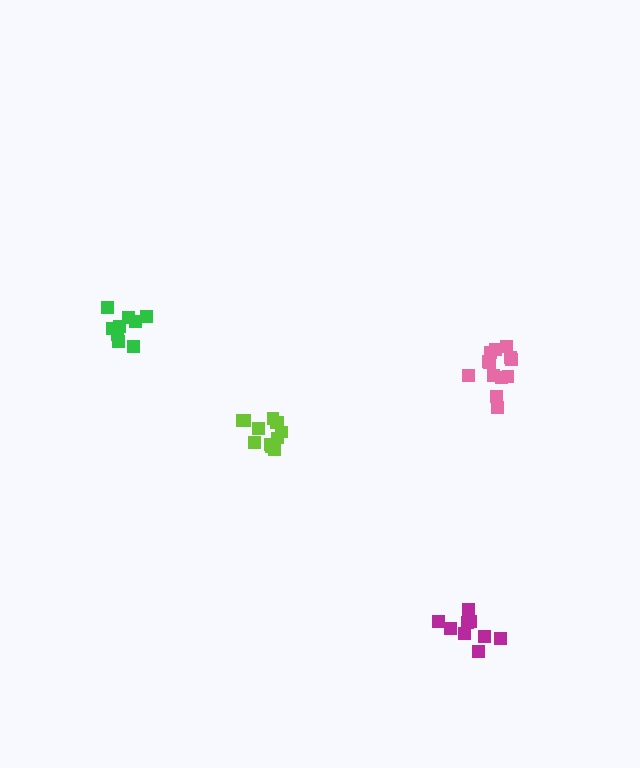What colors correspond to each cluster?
The clusters are colored: pink, green, magenta, lime.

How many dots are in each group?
Group 1: 13 dots, Group 2: 9 dots, Group 3: 9 dots, Group 4: 12 dots (43 total).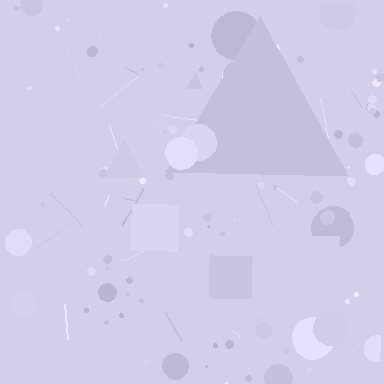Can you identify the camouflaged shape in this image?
The camouflaged shape is a triangle.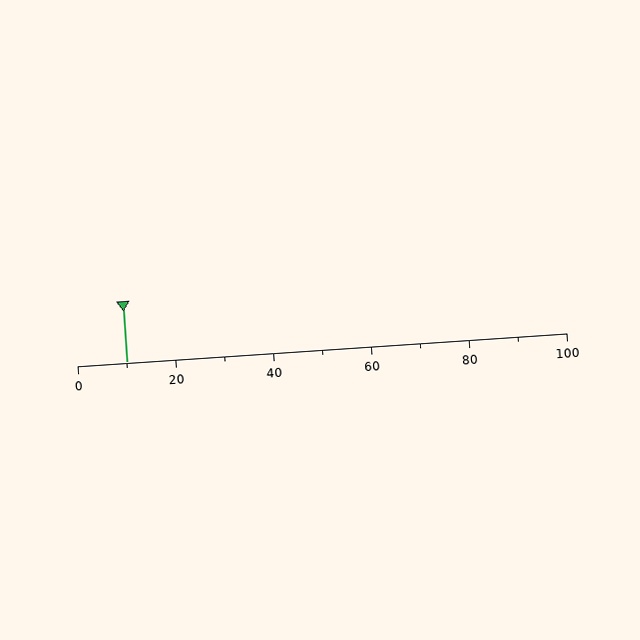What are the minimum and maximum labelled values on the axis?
The axis runs from 0 to 100.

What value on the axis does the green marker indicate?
The marker indicates approximately 10.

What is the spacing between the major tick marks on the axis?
The major ticks are spaced 20 apart.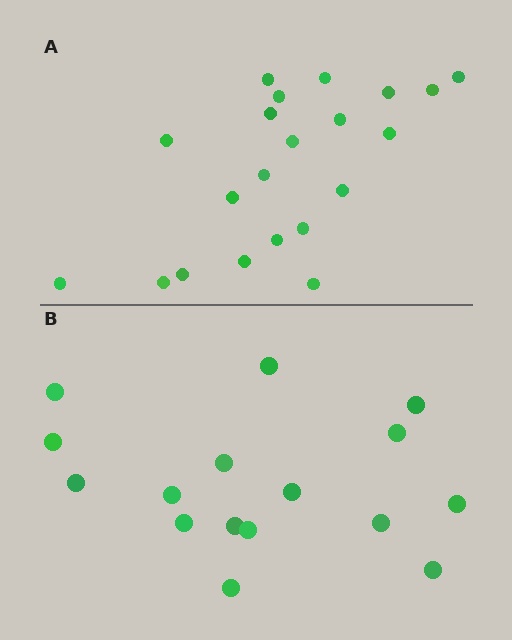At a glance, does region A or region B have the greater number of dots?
Region A (the top region) has more dots.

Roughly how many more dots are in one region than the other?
Region A has about 5 more dots than region B.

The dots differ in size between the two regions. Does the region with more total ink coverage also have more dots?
No. Region B has more total ink coverage because its dots are larger, but region A actually contains more individual dots. Total area can be misleading — the number of items is what matters here.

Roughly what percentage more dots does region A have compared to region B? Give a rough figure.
About 30% more.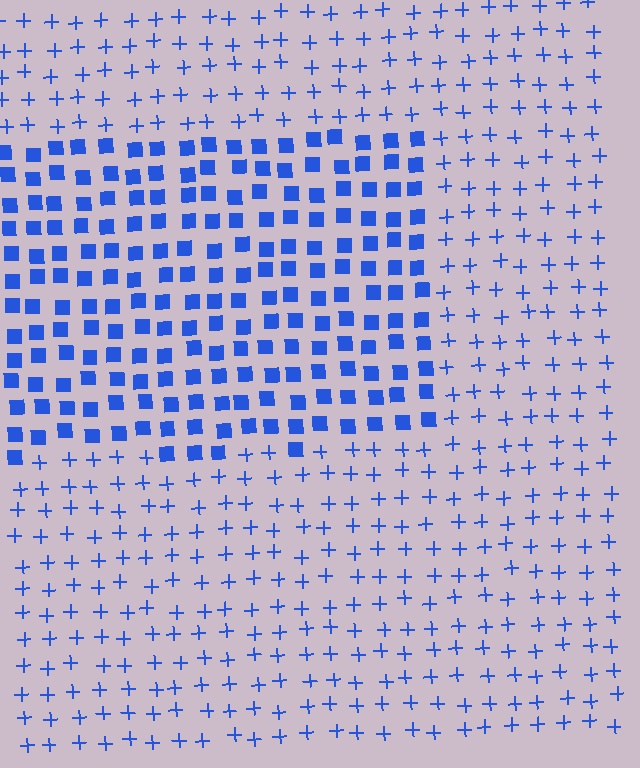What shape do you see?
I see a rectangle.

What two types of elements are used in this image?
The image uses squares inside the rectangle region and plus signs outside it.